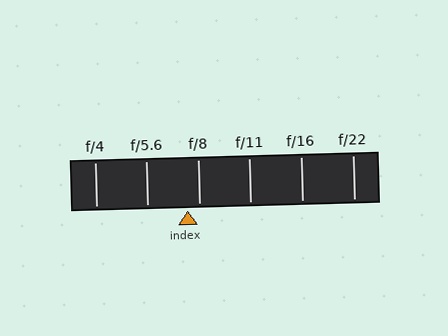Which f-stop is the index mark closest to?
The index mark is closest to f/8.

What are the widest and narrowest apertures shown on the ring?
The widest aperture shown is f/4 and the narrowest is f/22.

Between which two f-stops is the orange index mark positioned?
The index mark is between f/5.6 and f/8.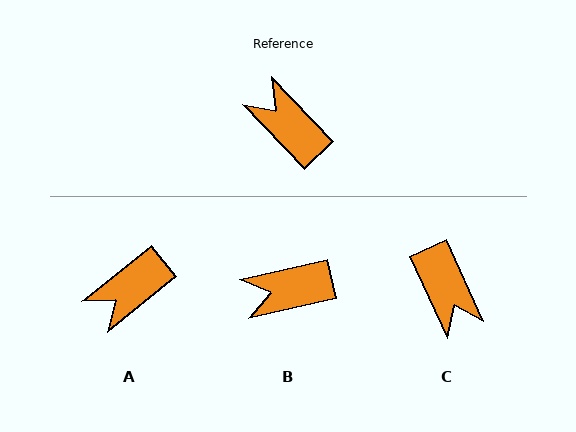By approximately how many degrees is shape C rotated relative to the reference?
Approximately 161 degrees counter-clockwise.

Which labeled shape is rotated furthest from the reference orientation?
C, about 161 degrees away.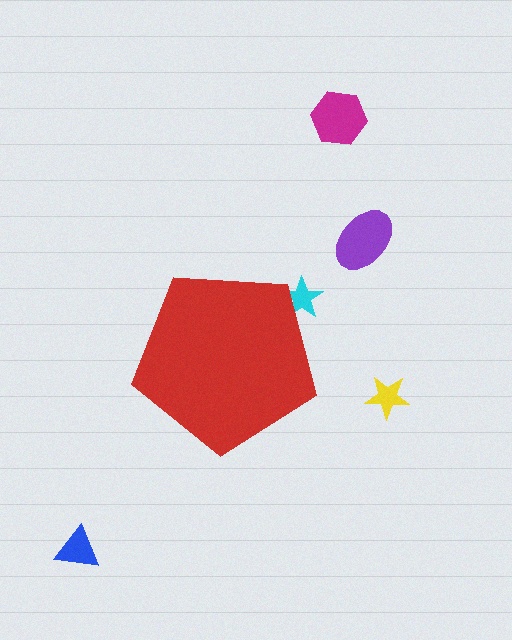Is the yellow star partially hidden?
No, the yellow star is fully visible.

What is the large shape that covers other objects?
A red pentagon.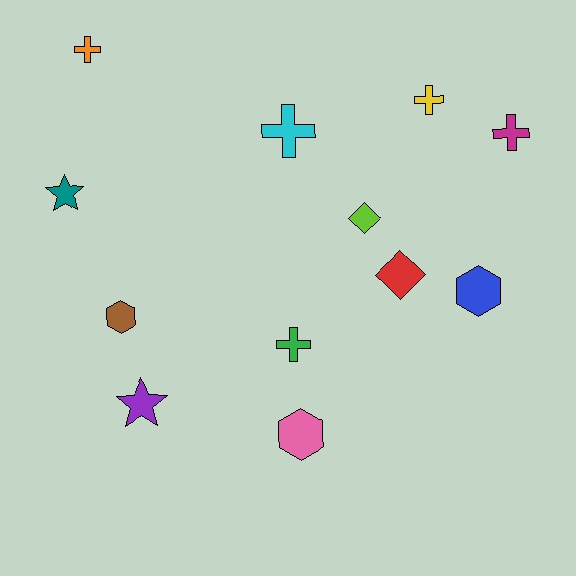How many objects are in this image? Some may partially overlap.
There are 12 objects.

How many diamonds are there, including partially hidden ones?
There are 2 diamonds.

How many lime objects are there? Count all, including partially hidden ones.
There is 1 lime object.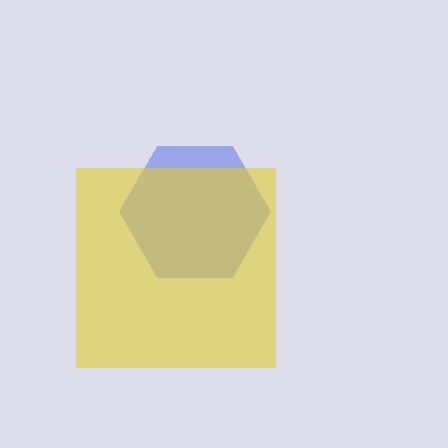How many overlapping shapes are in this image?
There are 2 overlapping shapes in the image.